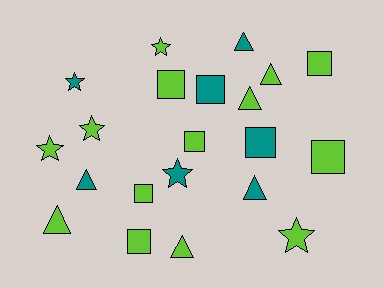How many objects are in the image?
There are 21 objects.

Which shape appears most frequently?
Square, with 8 objects.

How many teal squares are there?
There are 2 teal squares.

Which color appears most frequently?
Lime, with 14 objects.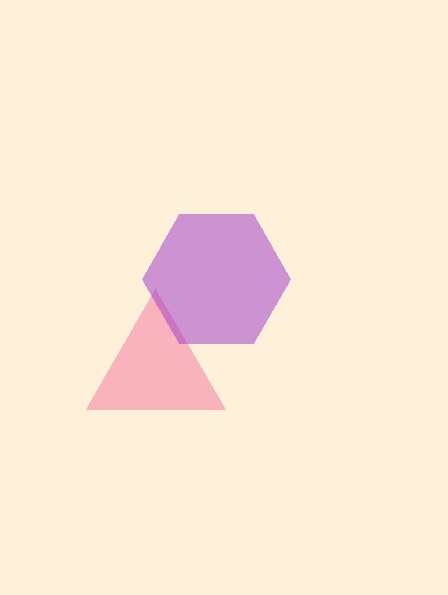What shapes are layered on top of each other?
The layered shapes are: a pink triangle, a purple hexagon.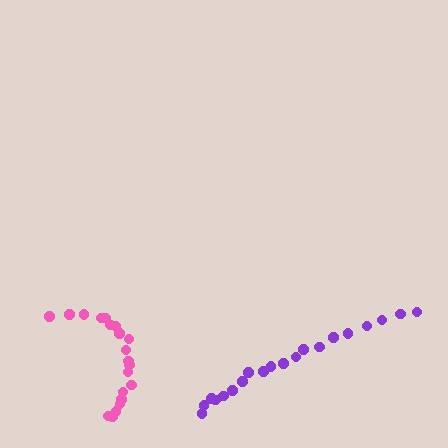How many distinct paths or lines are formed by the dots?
There are 2 distinct paths.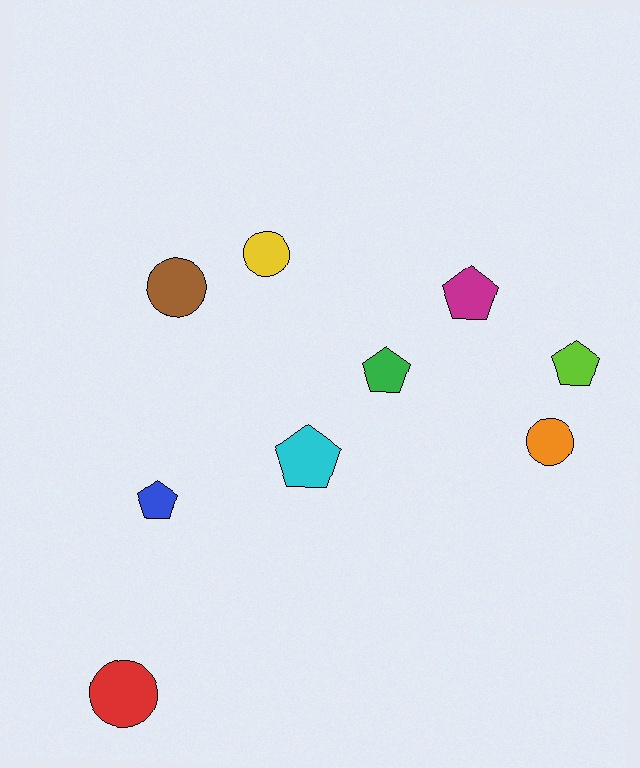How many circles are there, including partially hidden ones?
There are 4 circles.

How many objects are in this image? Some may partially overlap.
There are 9 objects.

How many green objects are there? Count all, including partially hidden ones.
There is 1 green object.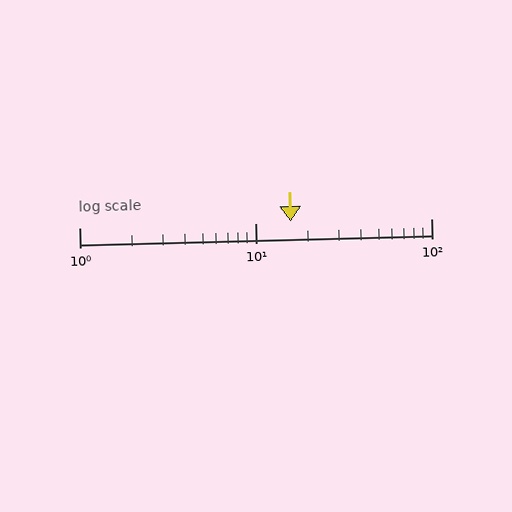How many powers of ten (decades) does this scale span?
The scale spans 2 decades, from 1 to 100.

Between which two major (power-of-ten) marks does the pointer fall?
The pointer is between 10 and 100.